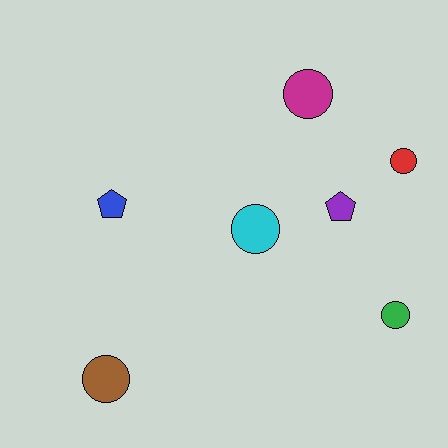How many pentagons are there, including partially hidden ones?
There are 2 pentagons.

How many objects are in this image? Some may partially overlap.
There are 7 objects.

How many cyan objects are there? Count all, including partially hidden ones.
There is 1 cyan object.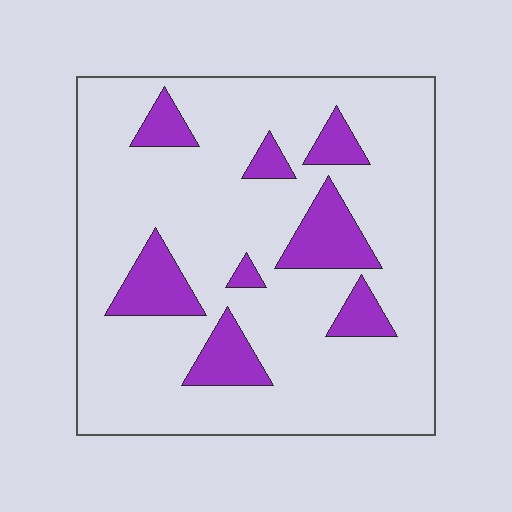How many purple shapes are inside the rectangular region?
8.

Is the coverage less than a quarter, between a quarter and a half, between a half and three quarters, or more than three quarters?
Less than a quarter.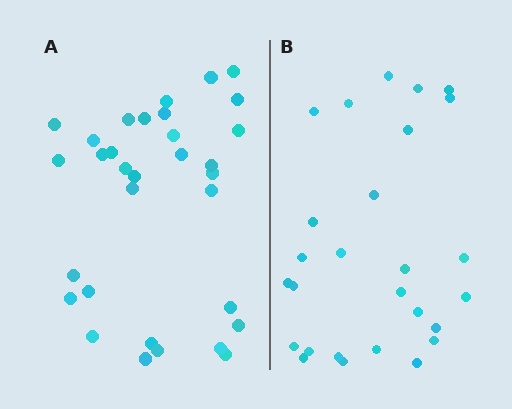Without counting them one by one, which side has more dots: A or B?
Region A (the left region) has more dots.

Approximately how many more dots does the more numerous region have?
Region A has about 5 more dots than region B.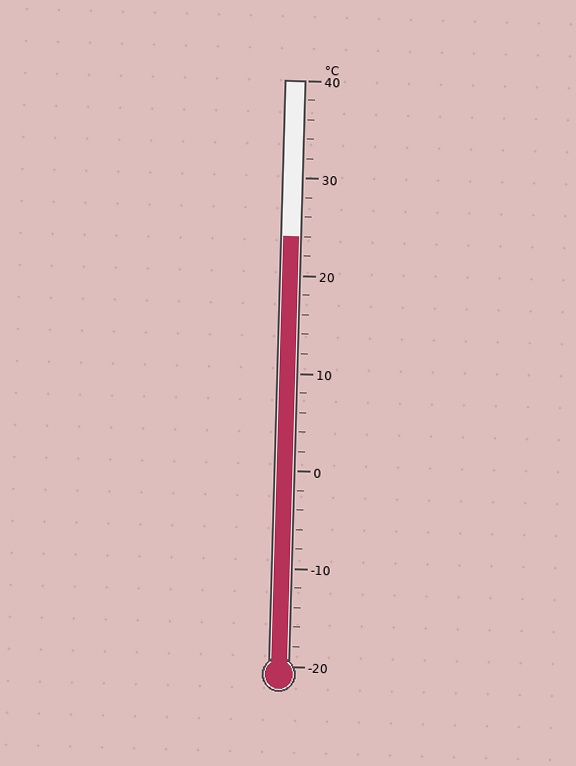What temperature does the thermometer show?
The thermometer shows approximately 24°C.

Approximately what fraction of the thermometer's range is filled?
The thermometer is filled to approximately 75% of its range.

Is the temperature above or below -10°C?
The temperature is above -10°C.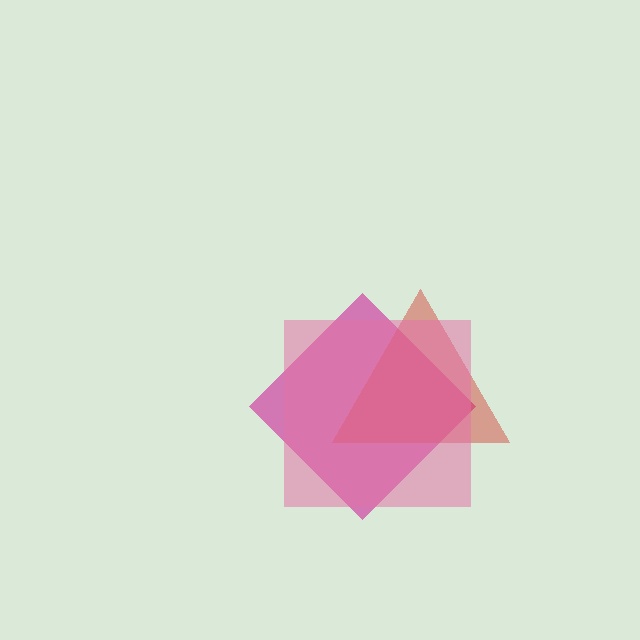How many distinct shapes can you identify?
There are 3 distinct shapes: a magenta diamond, a red triangle, a pink square.